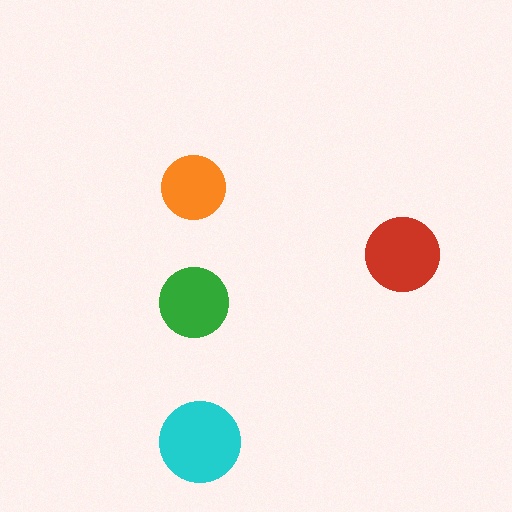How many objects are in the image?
There are 4 objects in the image.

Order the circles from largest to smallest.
the cyan one, the red one, the green one, the orange one.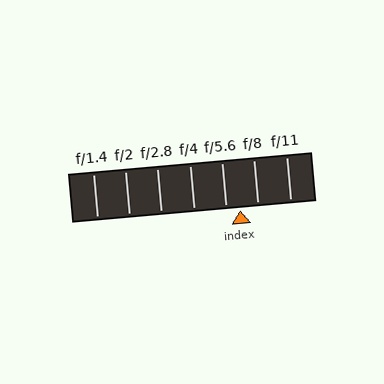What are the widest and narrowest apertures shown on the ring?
The widest aperture shown is f/1.4 and the narrowest is f/11.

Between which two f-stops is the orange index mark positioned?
The index mark is between f/5.6 and f/8.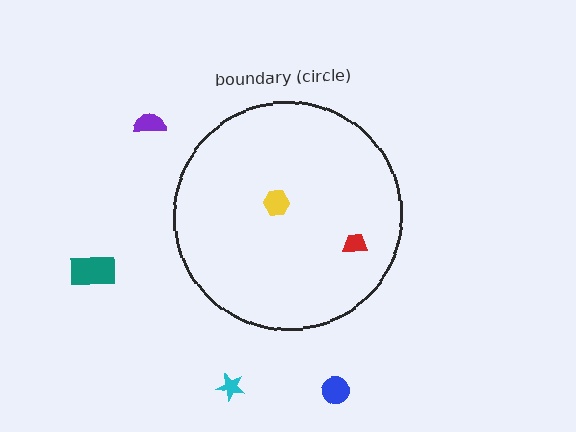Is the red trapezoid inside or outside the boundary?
Inside.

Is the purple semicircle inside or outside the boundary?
Outside.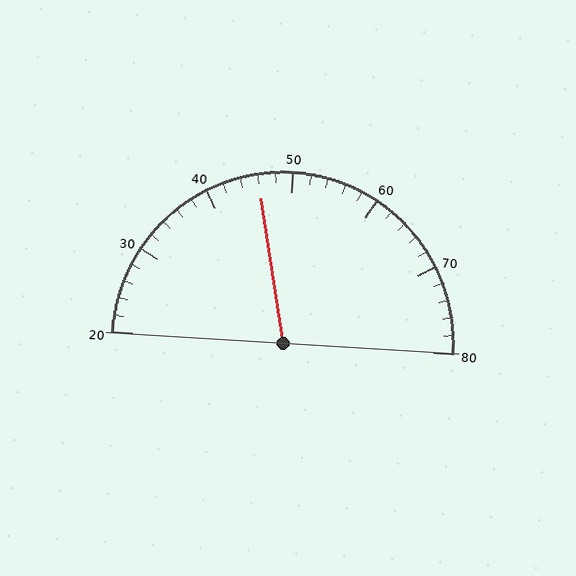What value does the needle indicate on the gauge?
The needle indicates approximately 46.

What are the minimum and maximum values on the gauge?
The gauge ranges from 20 to 80.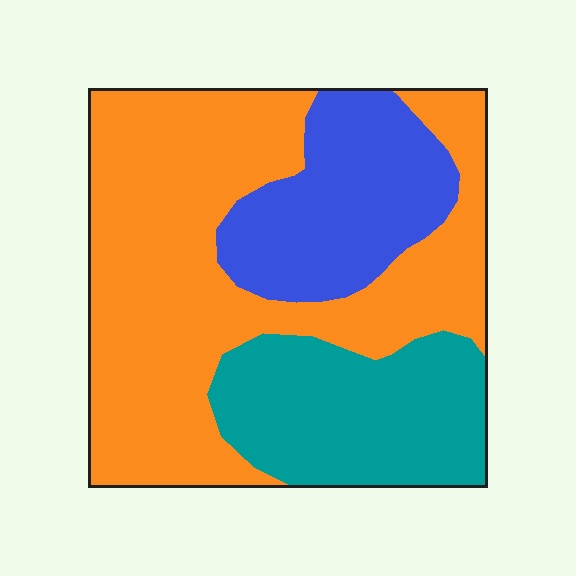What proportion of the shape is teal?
Teal takes up less than a quarter of the shape.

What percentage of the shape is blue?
Blue takes up about one fifth (1/5) of the shape.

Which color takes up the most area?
Orange, at roughly 55%.